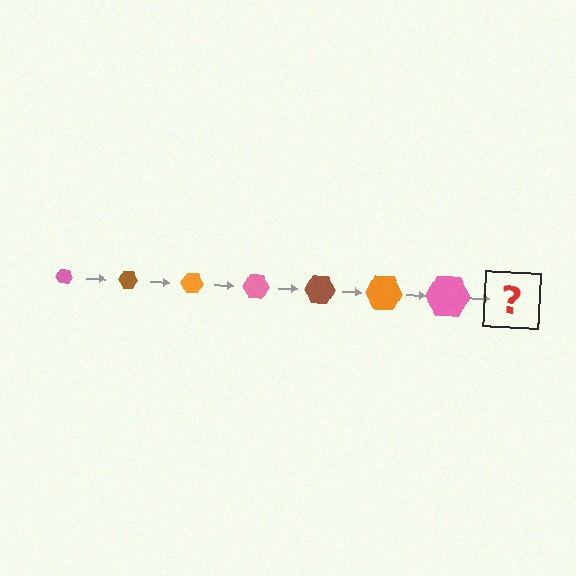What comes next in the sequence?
The next element should be a brown hexagon, larger than the previous one.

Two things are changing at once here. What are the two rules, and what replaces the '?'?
The two rules are that the hexagon grows larger each step and the color cycles through pink, brown, and orange. The '?' should be a brown hexagon, larger than the previous one.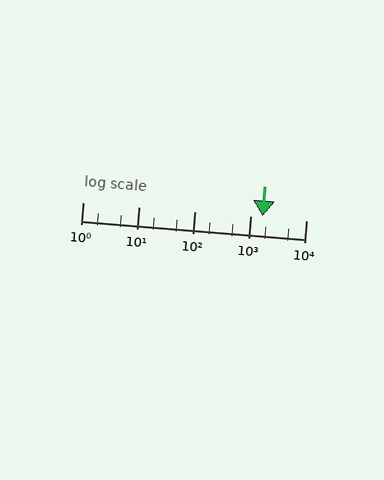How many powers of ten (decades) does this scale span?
The scale spans 4 decades, from 1 to 10000.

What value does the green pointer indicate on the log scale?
The pointer indicates approximately 1700.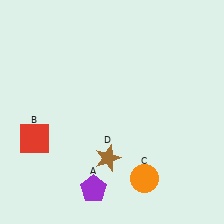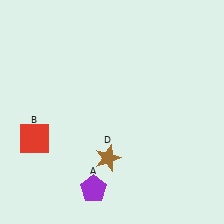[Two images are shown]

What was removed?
The orange circle (C) was removed in Image 2.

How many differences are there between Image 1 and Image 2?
There is 1 difference between the two images.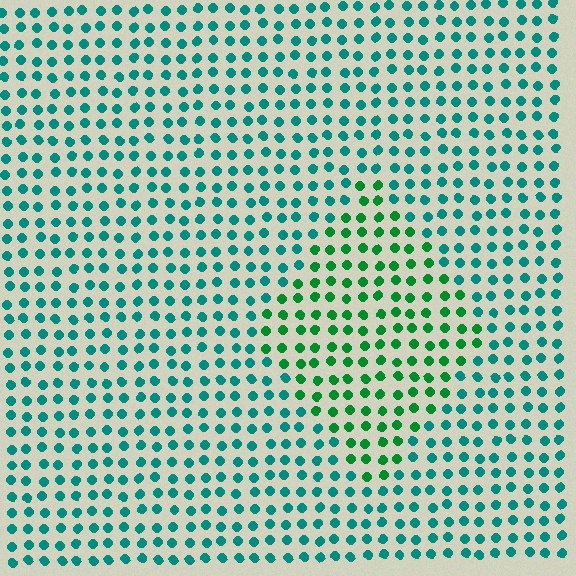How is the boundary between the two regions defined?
The boundary is defined purely by a slight shift in hue (about 36 degrees). Spacing, size, and orientation are identical on both sides.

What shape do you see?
I see a diamond.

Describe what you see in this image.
The image is filled with small teal elements in a uniform arrangement. A diamond-shaped region is visible where the elements are tinted to a slightly different hue, forming a subtle color boundary.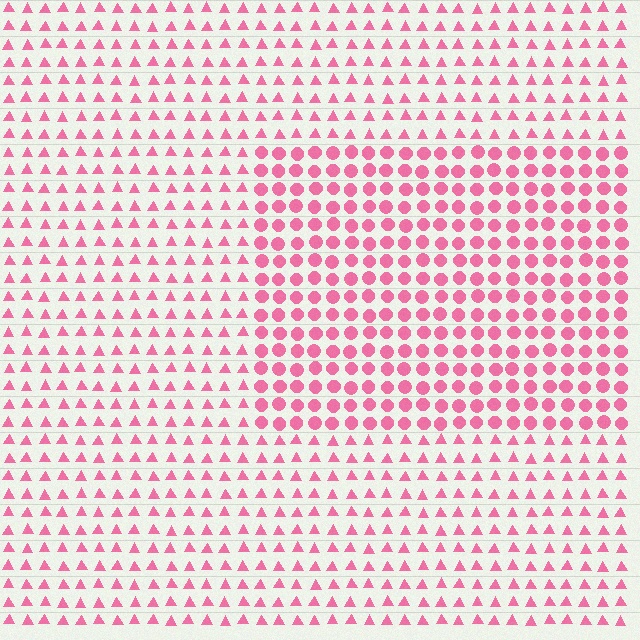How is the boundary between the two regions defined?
The boundary is defined by a change in element shape: circles inside vs. triangles outside. All elements share the same color and spacing.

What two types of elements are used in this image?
The image uses circles inside the rectangle region and triangles outside it.